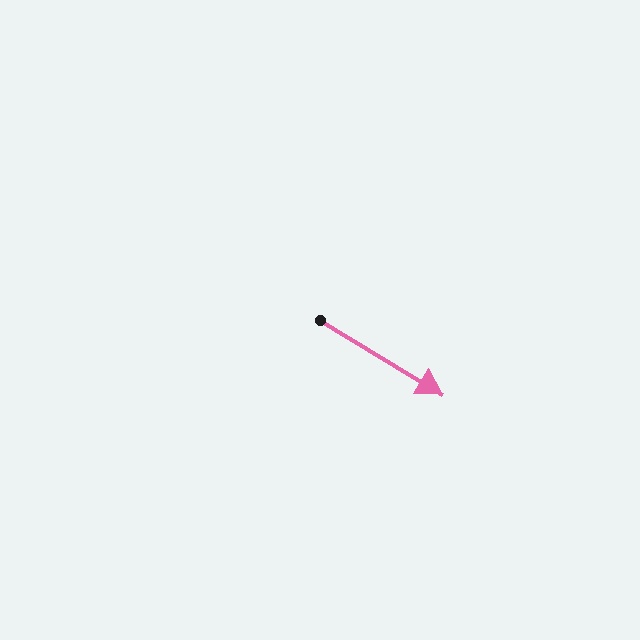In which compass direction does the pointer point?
Southeast.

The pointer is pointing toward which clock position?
Roughly 4 o'clock.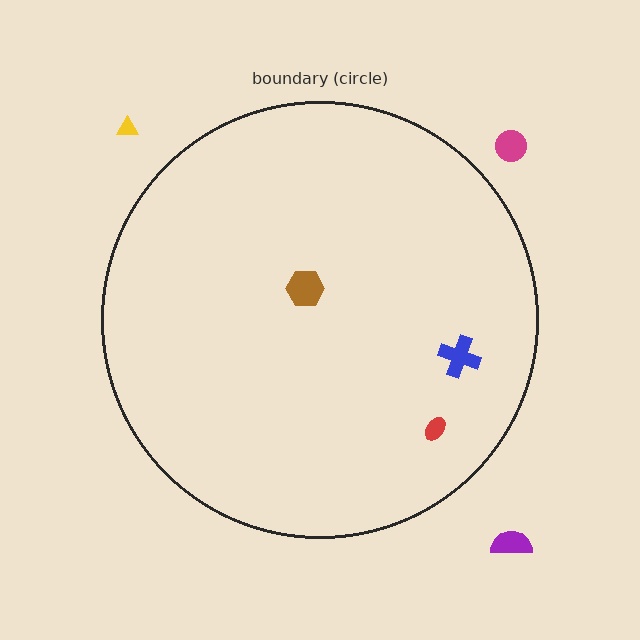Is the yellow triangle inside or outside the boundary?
Outside.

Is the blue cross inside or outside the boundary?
Inside.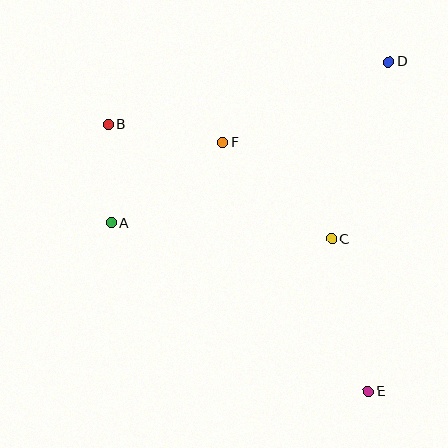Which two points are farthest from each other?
Points B and E are farthest from each other.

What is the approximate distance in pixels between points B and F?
The distance between B and F is approximately 115 pixels.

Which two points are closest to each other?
Points A and B are closest to each other.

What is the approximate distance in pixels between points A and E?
The distance between A and E is approximately 308 pixels.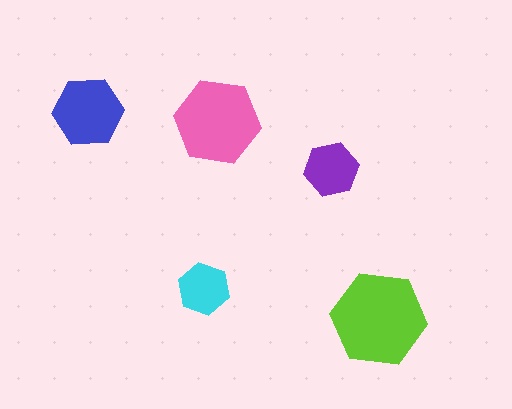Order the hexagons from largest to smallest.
the lime one, the pink one, the blue one, the purple one, the cyan one.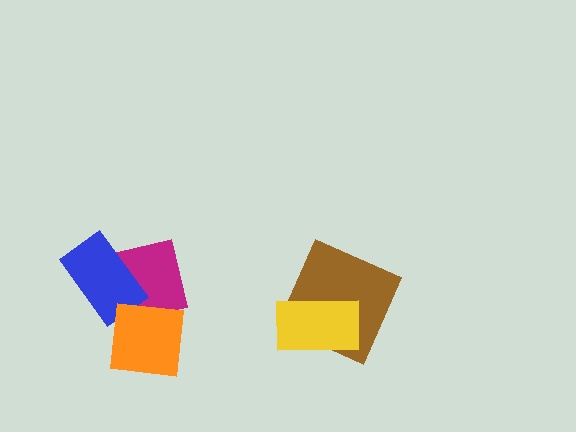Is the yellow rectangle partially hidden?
No, no other shape covers it.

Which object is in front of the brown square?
The yellow rectangle is in front of the brown square.